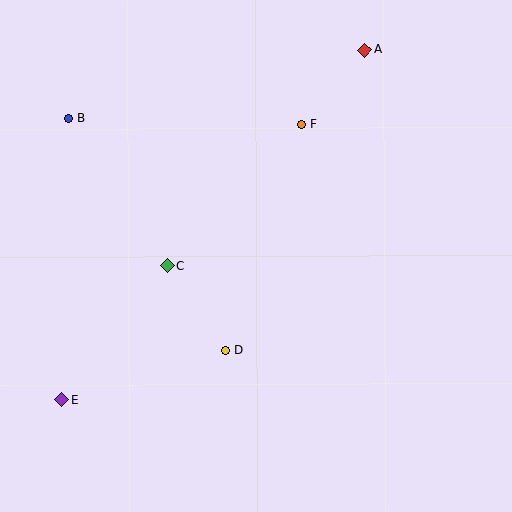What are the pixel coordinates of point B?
Point B is at (68, 118).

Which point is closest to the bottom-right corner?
Point D is closest to the bottom-right corner.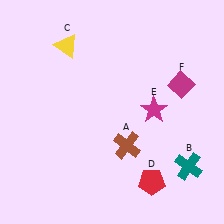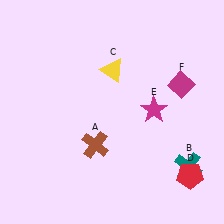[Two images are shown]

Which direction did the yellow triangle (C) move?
The yellow triangle (C) moved right.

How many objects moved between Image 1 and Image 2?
3 objects moved between the two images.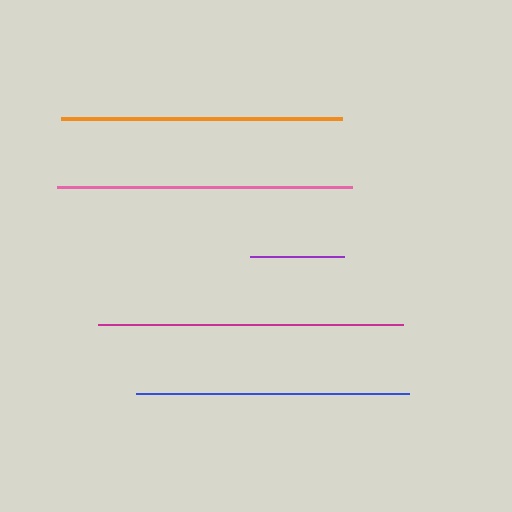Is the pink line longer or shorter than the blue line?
The pink line is longer than the blue line.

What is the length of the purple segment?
The purple segment is approximately 94 pixels long.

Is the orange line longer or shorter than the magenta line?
The magenta line is longer than the orange line.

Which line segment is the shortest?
The purple line is the shortest at approximately 94 pixels.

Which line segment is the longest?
The magenta line is the longest at approximately 306 pixels.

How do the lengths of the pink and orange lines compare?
The pink and orange lines are approximately the same length.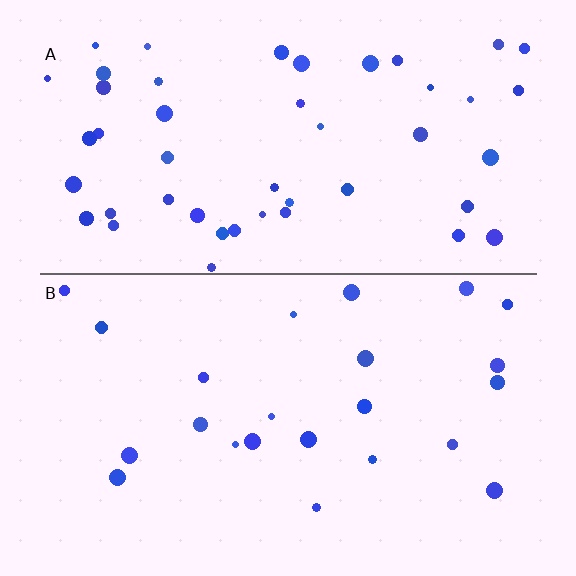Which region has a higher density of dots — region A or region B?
A (the top).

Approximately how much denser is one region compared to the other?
Approximately 2.0× — region A over region B.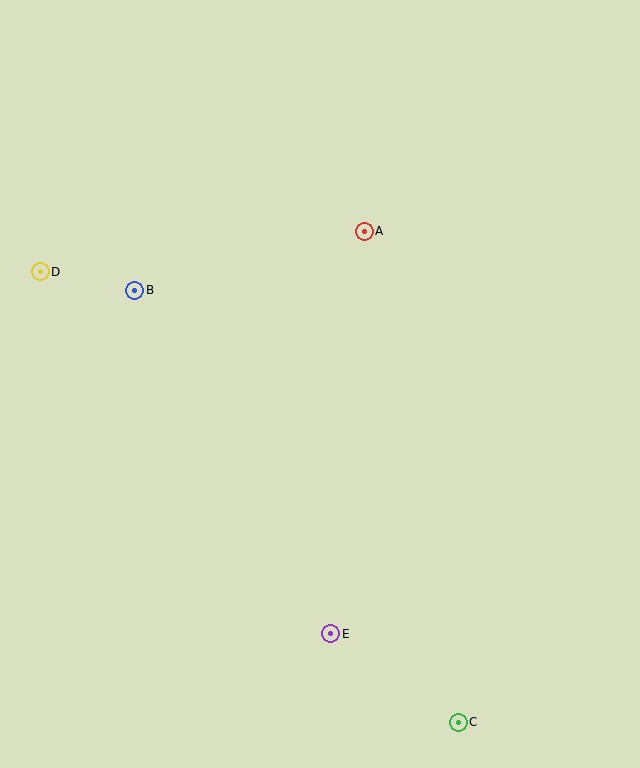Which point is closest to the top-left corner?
Point D is closest to the top-left corner.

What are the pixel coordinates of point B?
Point B is at (135, 290).